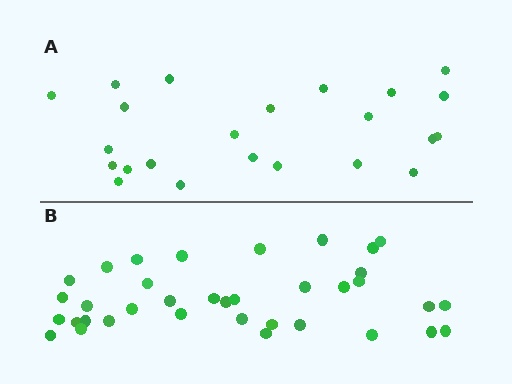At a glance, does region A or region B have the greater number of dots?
Region B (the bottom region) has more dots.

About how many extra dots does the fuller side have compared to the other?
Region B has approximately 15 more dots than region A.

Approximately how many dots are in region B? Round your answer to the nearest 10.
About 40 dots. (The exact count is 36, which rounds to 40.)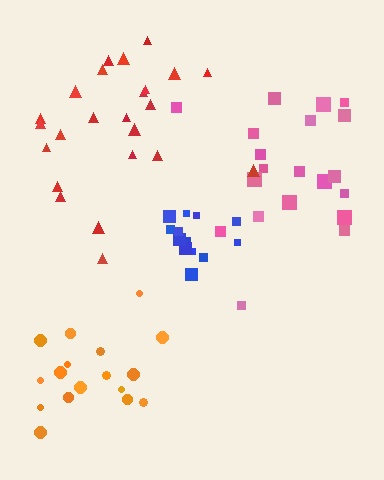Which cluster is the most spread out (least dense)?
Pink.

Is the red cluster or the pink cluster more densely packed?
Red.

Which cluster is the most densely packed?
Blue.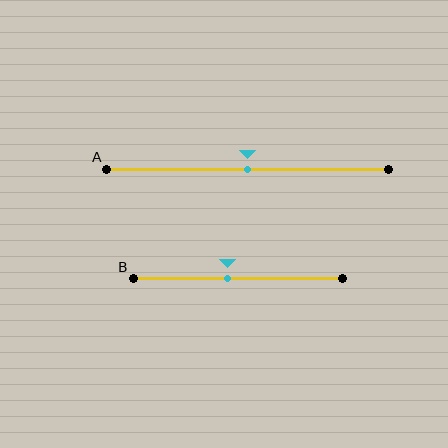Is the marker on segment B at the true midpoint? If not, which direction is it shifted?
No, the marker on segment B is shifted to the left by about 5% of the segment length.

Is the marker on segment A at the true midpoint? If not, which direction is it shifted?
Yes, the marker on segment A is at the true midpoint.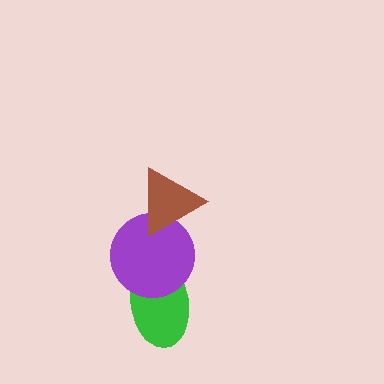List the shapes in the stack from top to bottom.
From top to bottom: the brown triangle, the purple circle, the green ellipse.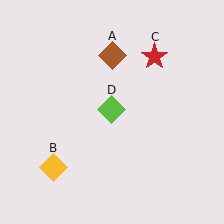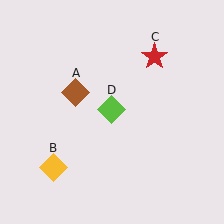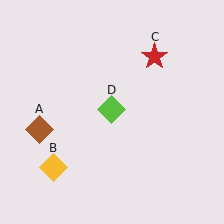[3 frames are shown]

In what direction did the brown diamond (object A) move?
The brown diamond (object A) moved down and to the left.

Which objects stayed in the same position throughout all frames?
Yellow diamond (object B) and red star (object C) and lime diamond (object D) remained stationary.